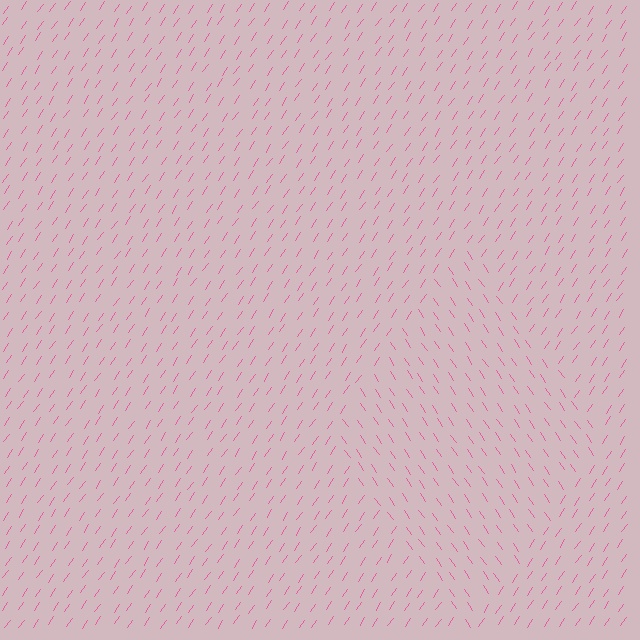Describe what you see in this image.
The image is filled with small pink line segments. A diamond region in the image has lines oriented differently from the surrounding lines, creating a visible texture boundary.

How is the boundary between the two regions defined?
The boundary is defined purely by a change in line orientation (approximately 68 degrees difference). All lines are the same color and thickness.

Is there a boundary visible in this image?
Yes, there is a texture boundary formed by a change in line orientation.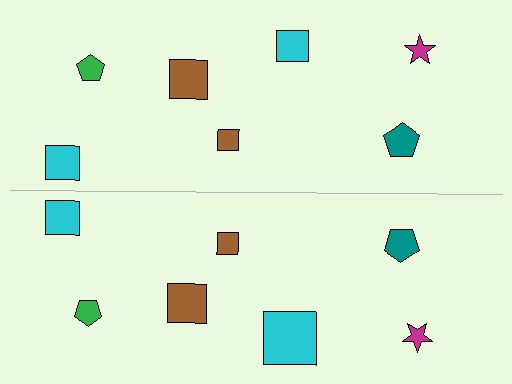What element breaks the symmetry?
The cyan square on the bottom side has a different size than its mirror counterpart.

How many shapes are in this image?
There are 14 shapes in this image.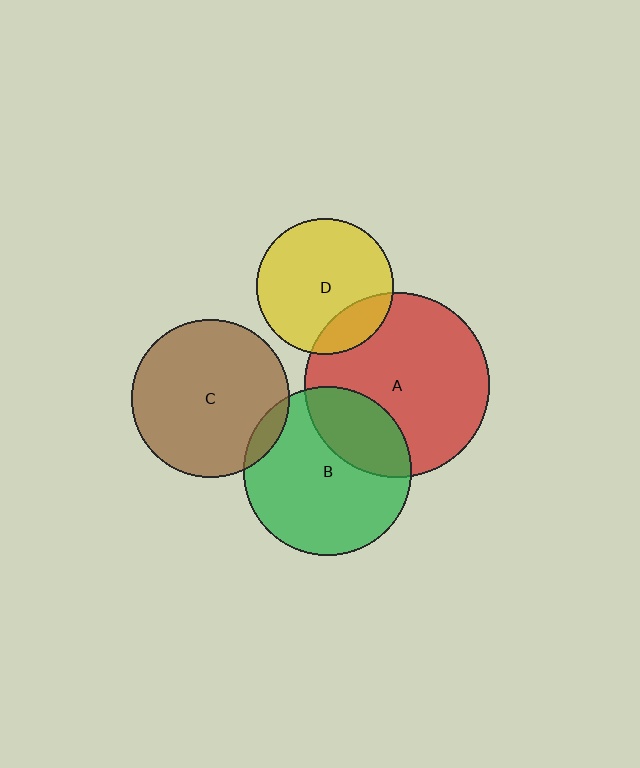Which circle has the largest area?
Circle A (red).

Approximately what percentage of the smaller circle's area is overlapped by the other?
Approximately 30%.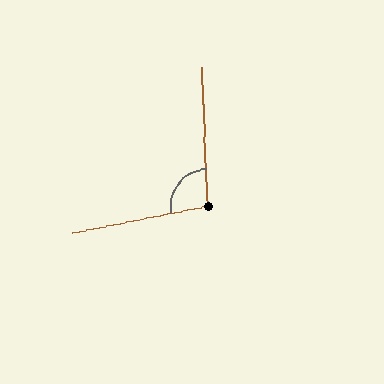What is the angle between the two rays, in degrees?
Approximately 99 degrees.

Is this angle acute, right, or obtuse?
It is obtuse.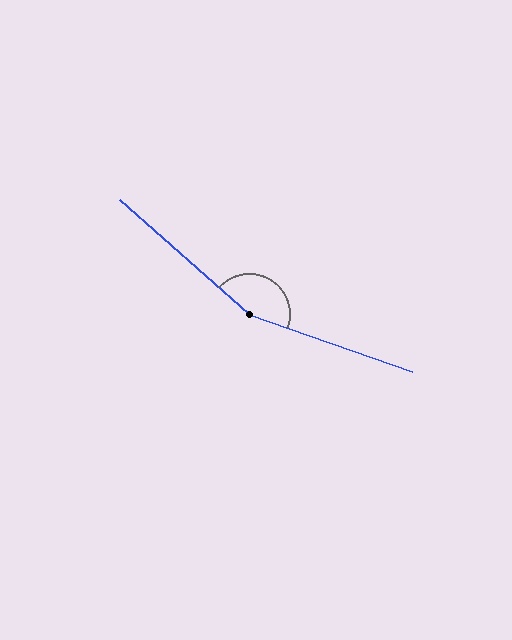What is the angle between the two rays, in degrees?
Approximately 158 degrees.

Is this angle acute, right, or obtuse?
It is obtuse.